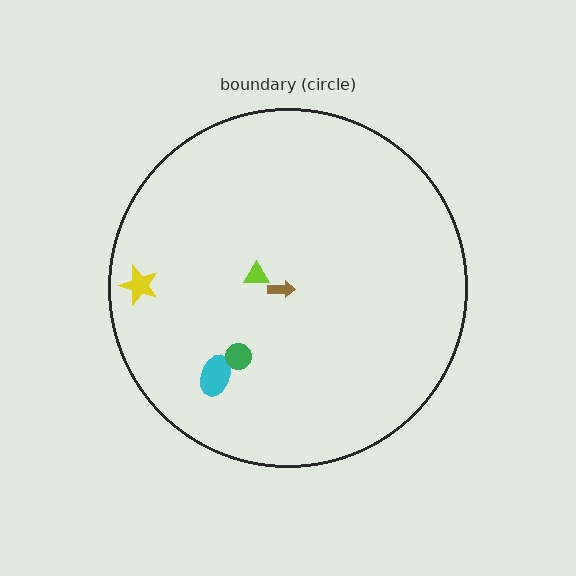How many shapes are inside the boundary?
5 inside, 0 outside.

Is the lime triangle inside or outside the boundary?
Inside.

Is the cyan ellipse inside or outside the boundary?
Inside.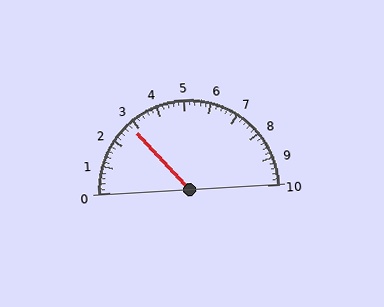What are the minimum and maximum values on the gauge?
The gauge ranges from 0 to 10.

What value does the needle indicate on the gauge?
The needle indicates approximately 2.8.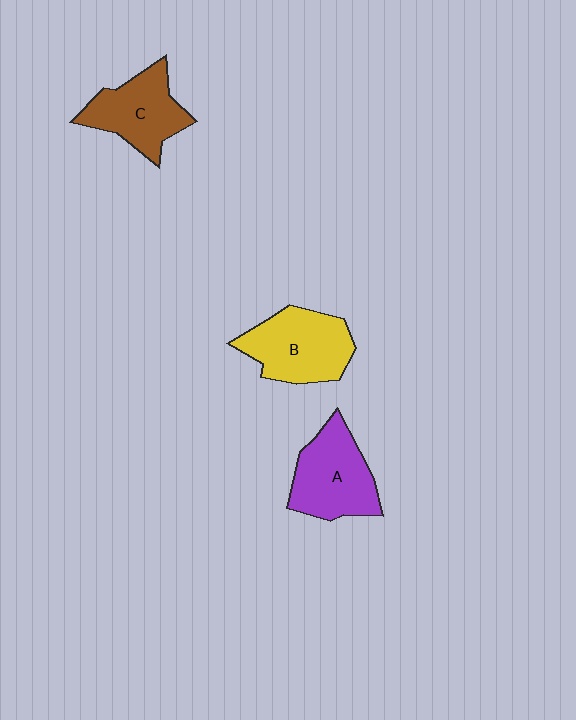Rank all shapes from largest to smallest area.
From largest to smallest: B (yellow), A (purple), C (brown).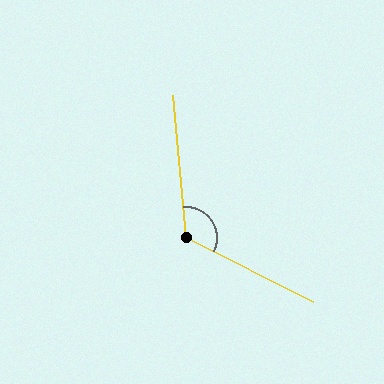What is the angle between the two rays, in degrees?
Approximately 122 degrees.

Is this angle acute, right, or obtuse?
It is obtuse.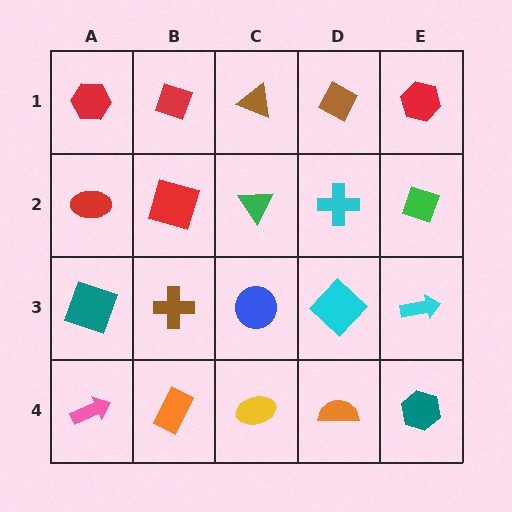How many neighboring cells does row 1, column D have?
3.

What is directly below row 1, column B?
A red square.